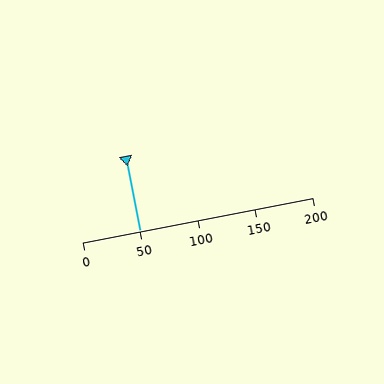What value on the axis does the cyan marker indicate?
The marker indicates approximately 50.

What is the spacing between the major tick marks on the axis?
The major ticks are spaced 50 apart.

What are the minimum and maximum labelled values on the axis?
The axis runs from 0 to 200.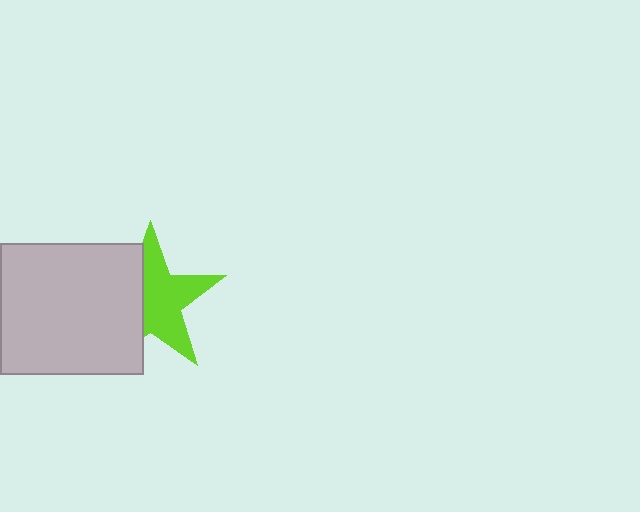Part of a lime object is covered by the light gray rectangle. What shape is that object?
It is a star.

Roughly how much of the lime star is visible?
About half of it is visible (roughly 59%).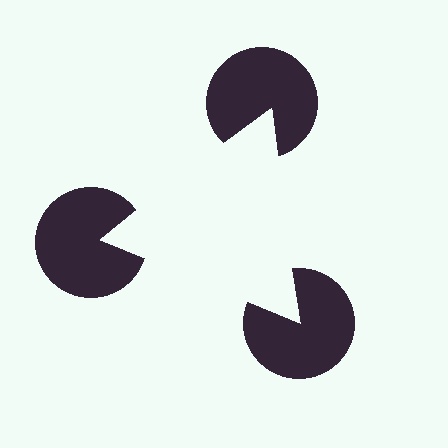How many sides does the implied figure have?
3 sides.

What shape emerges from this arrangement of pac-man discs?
An illusory triangle — its edges are inferred from the aligned wedge cuts in the pac-man discs, not physically drawn.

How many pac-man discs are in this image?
There are 3 — one at each vertex of the illusory triangle.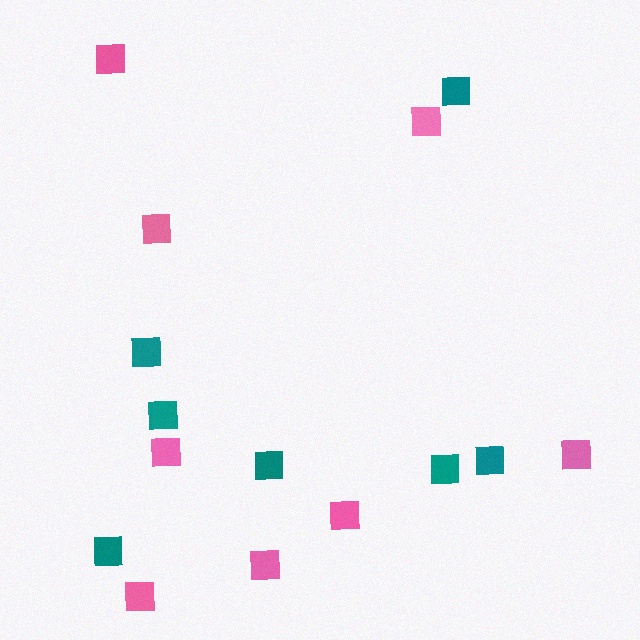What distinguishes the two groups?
There are 2 groups: one group of pink squares (8) and one group of teal squares (7).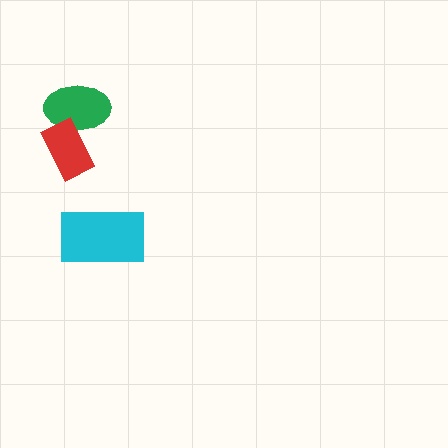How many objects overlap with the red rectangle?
1 object overlaps with the red rectangle.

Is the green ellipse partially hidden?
Yes, it is partially covered by another shape.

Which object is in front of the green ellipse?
The red rectangle is in front of the green ellipse.